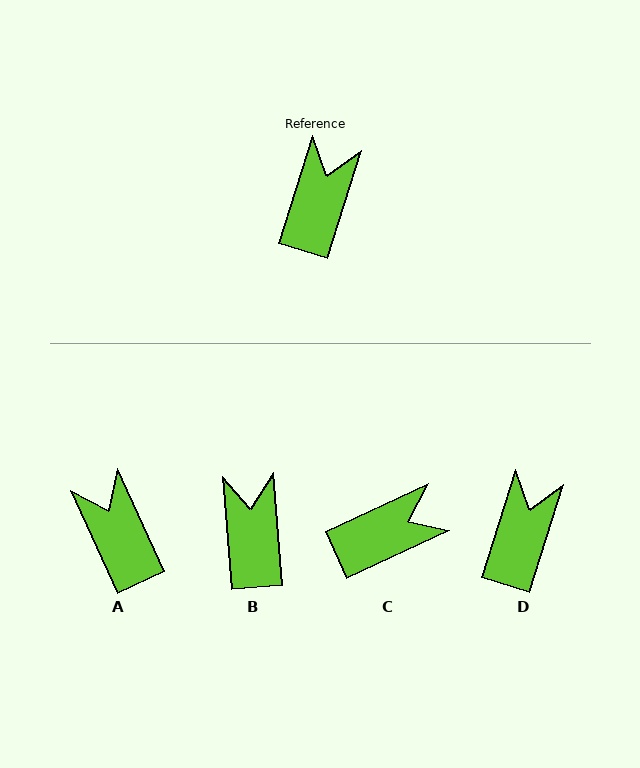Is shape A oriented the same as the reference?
No, it is off by about 42 degrees.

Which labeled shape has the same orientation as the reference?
D.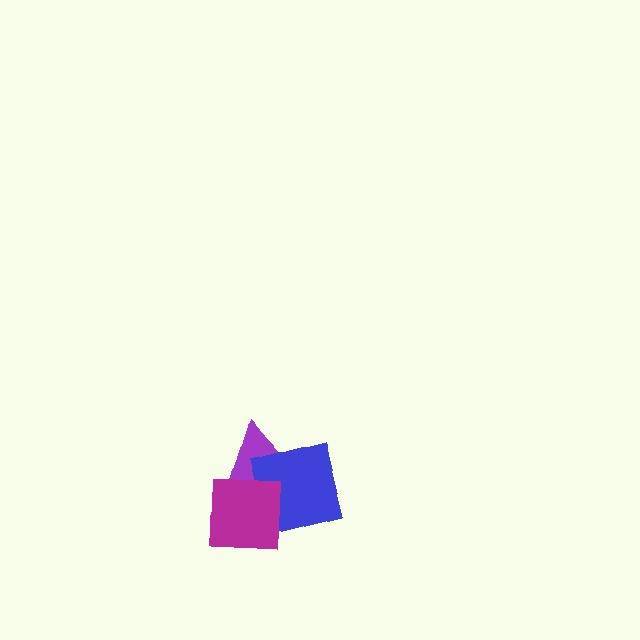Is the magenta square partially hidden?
No, no other shape covers it.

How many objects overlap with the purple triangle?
2 objects overlap with the purple triangle.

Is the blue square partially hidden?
Yes, it is partially covered by another shape.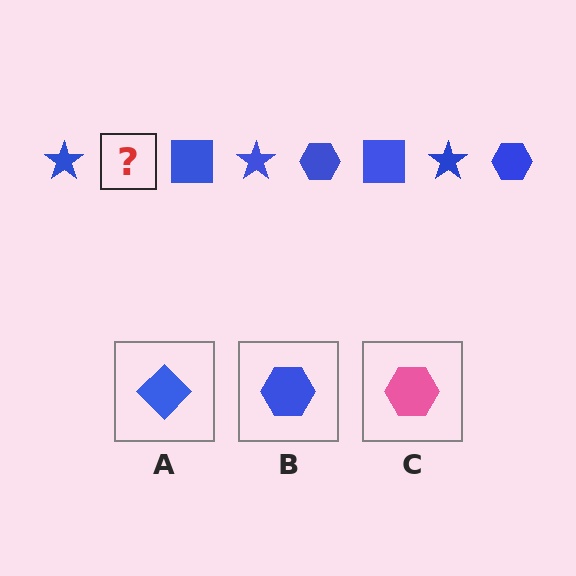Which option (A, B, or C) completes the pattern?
B.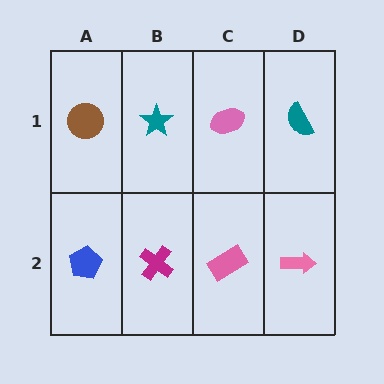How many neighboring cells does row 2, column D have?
2.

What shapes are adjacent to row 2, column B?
A teal star (row 1, column B), a blue pentagon (row 2, column A), a pink rectangle (row 2, column C).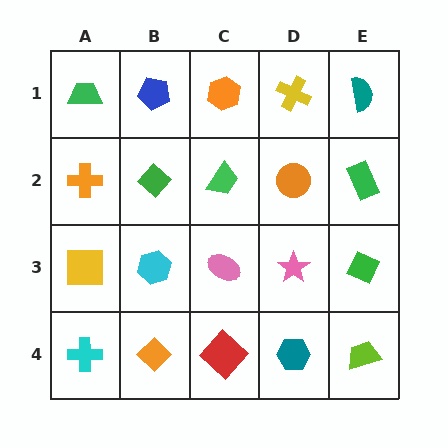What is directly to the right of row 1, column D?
A teal semicircle.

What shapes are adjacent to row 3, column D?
An orange circle (row 2, column D), a teal hexagon (row 4, column D), a pink ellipse (row 3, column C), a green diamond (row 3, column E).